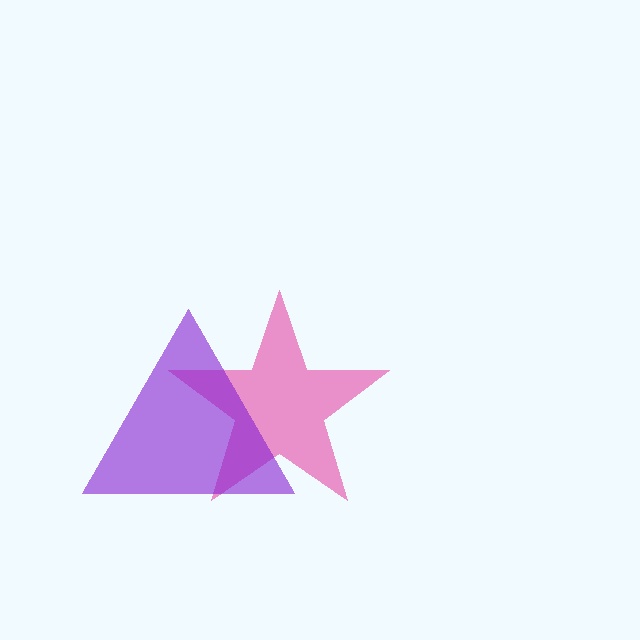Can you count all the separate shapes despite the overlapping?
Yes, there are 2 separate shapes.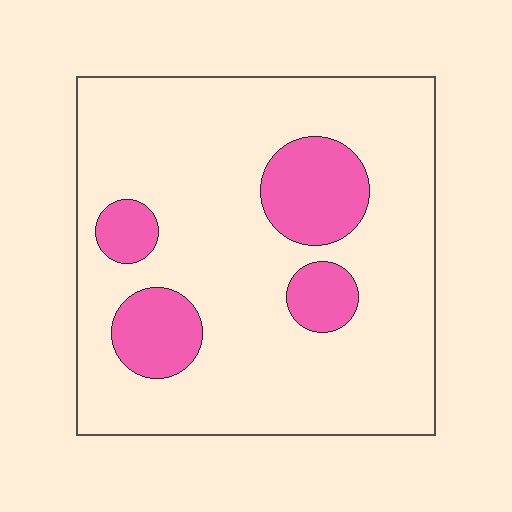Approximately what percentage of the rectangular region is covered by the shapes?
Approximately 20%.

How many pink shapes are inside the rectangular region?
4.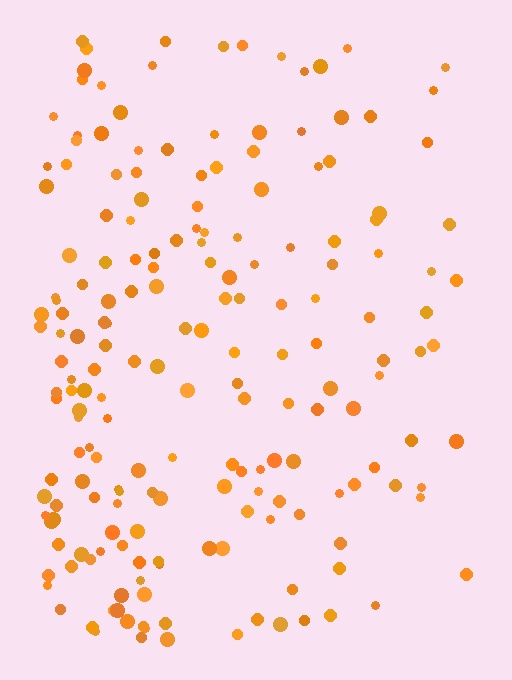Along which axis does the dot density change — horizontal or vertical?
Horizontal.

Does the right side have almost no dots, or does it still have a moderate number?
Still a moderate number, just noticeably fewer than the left.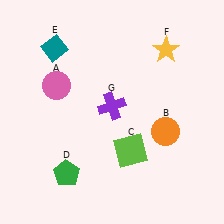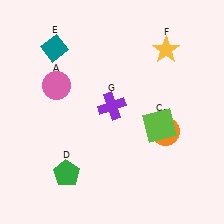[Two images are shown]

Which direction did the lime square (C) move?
The lime square (C) moved right.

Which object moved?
The lime square (C) moved right.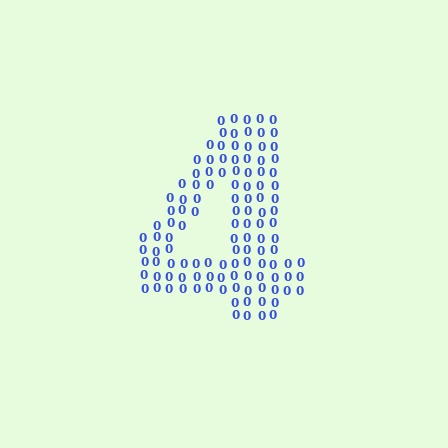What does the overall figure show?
The overall figure shows the digit 4.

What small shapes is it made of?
It is made of small digit 0's.